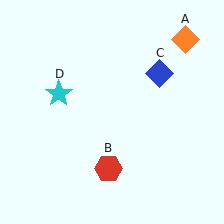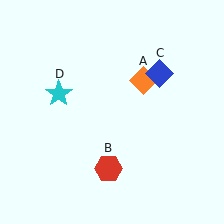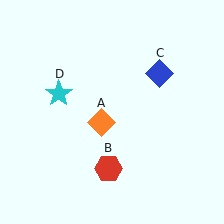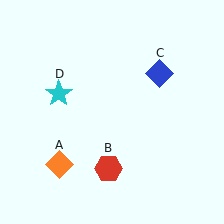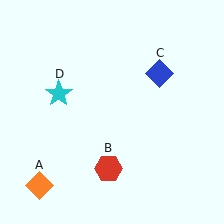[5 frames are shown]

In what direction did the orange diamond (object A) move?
The orange diamond (object A) moved down and to the left.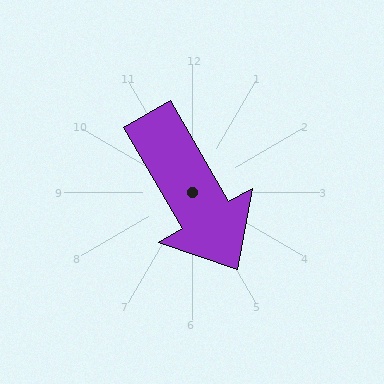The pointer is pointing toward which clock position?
Roughly 5 o'clock.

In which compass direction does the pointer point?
Southeast.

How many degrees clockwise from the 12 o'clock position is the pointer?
Approximately 150 degrees.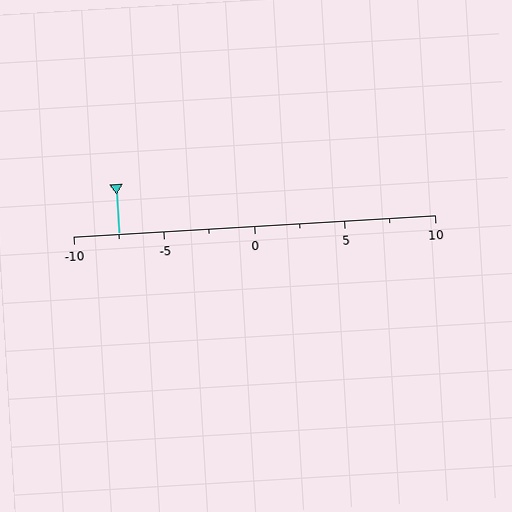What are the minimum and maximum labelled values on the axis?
The axis runs from -10 to 10.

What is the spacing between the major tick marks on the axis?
The major ticks are spaced 5 apart.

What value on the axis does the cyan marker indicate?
The marker indicates approximately -7.5.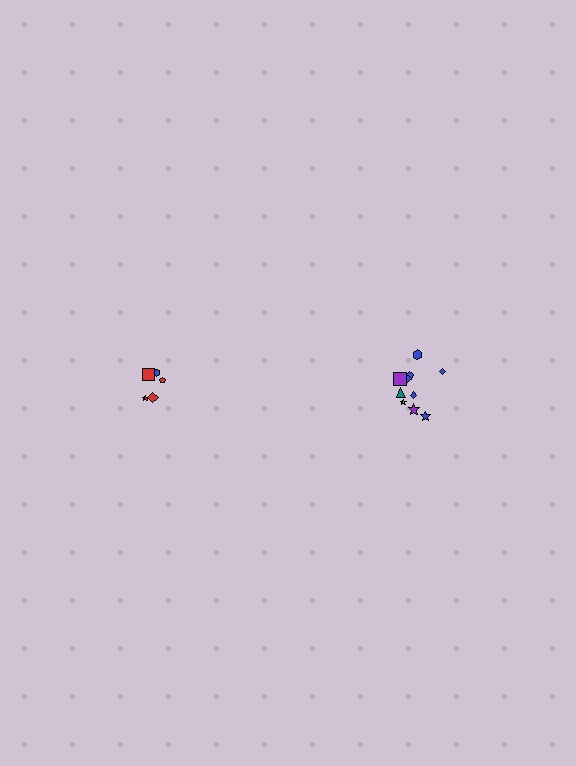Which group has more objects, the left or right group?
The right group.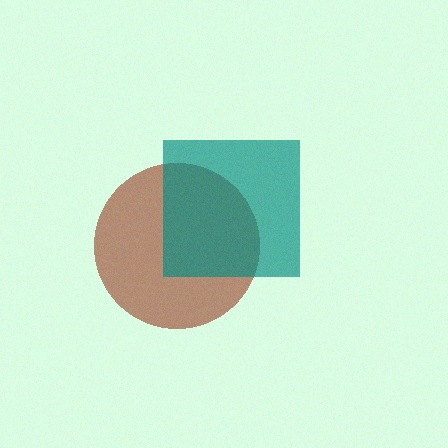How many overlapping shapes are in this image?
There are 2 overlapping shapes in the image.